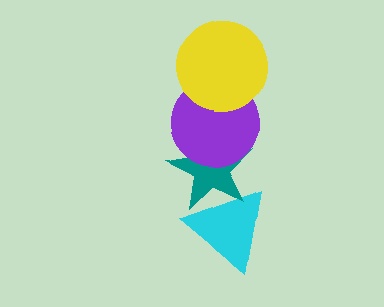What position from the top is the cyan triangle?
The cyan triangle is 4th from the top.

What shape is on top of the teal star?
The purple circle is on top of the teal star.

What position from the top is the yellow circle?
The yellow circle is 1st from the top.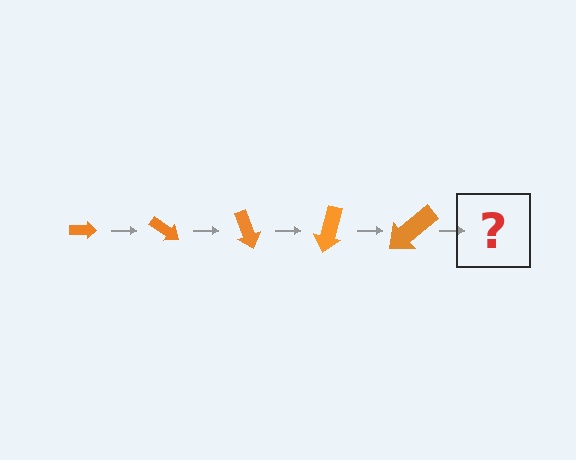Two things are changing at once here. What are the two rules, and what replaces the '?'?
The two rules are that the arrow grows larger each step and it rotates 35 degrees each step. The '?' should be an arrow, larger than the previous one and rotated 175 degrees from the start.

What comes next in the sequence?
The next element should be an arrow, larger than the previous one and rotated 175 degrees from the start.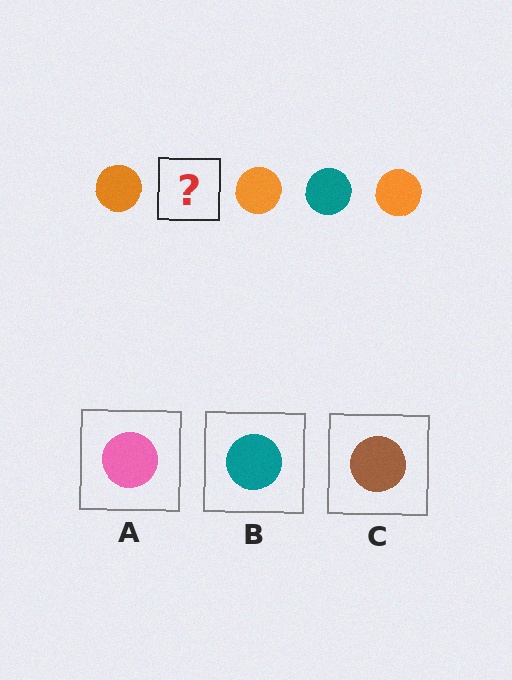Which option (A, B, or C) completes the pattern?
B.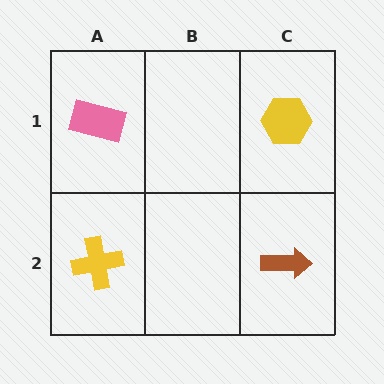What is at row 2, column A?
A yellow cross.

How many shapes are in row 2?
2 shapes.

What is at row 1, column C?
A yellow hexagon.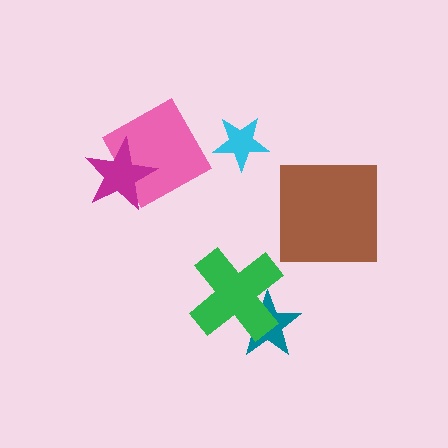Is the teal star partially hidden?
Yes, it is partially covered by another shape.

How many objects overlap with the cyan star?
0 objects overlap with the cyan star.